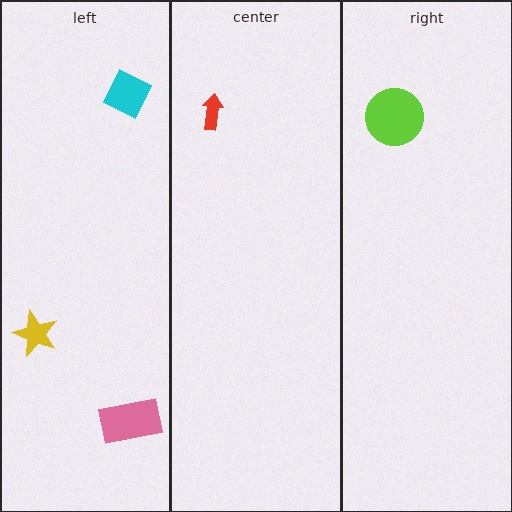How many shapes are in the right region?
1.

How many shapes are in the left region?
3.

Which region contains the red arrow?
The center region.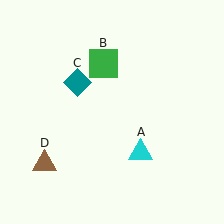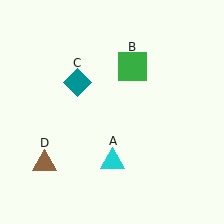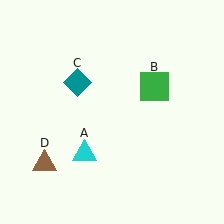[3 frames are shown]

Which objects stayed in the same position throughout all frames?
Teal diamond (object C) and brown triangle (object D) remained stationary.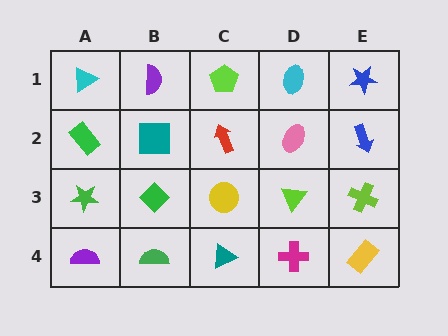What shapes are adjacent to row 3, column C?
A red arrow (row 2, column C), a teal triangle (row 4, column C), a green diamond (row 3, column B), a lime triangle (row 3, column D).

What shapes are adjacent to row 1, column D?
A pink ellipse (row 2, column D), a lime pentagon (row 1, column C), a blue star (row 1, column E).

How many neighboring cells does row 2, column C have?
4.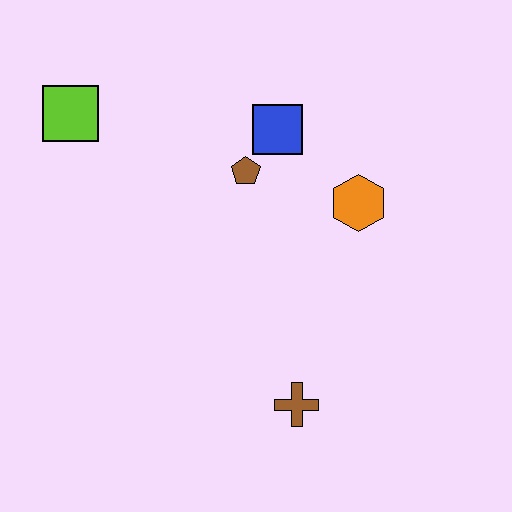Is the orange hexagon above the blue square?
No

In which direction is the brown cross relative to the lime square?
The brown cross is below the lime square.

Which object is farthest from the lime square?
The brown cross is farthest from the lime square.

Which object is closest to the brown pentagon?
The blue square is closest to the brown pentagon.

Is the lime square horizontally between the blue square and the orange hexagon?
No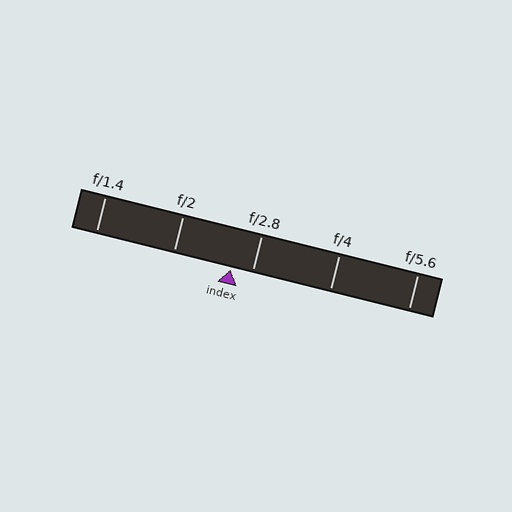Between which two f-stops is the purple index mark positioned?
The index mark is between f/2 and f/2.8.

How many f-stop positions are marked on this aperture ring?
There are 5 f-stop positions marked.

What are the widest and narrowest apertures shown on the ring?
The widest aperture shown is f/1.4 and the narrowest is f/5.6.